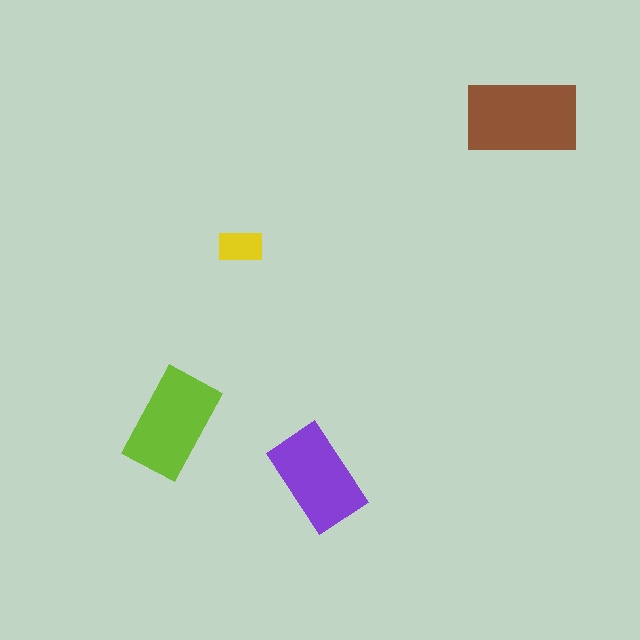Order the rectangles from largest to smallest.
the brown one, the lime one, the purple one, the yellow one.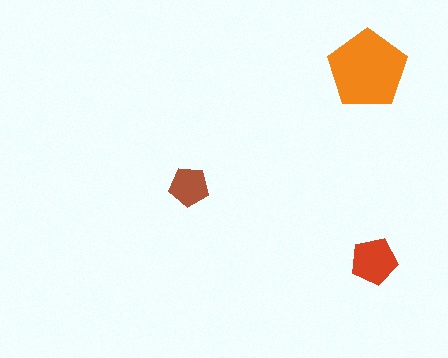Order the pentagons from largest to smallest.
the orange one, the red one, the brown one.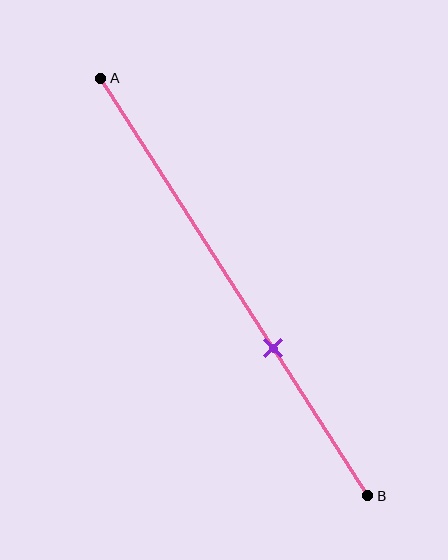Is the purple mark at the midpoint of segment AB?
No, the mark is at about 65% from A, not at the 50% midpoint.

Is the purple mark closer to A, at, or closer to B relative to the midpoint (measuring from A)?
The purple mark is closer to point B than the midpoint of segment AB.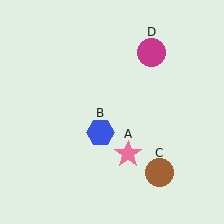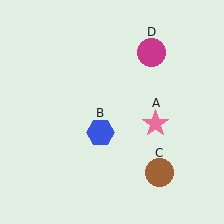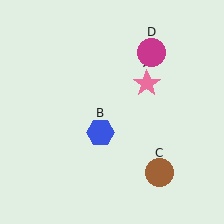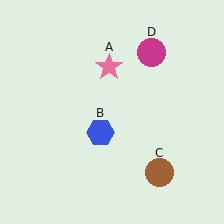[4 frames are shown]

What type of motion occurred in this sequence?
The pink star (object A) rotated counterclockwise around the center of the scene.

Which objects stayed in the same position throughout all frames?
Blue hexagon (object B) and brown circle (object C) and magenta circle (object D) remained stationary.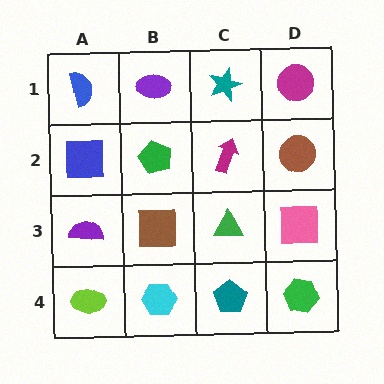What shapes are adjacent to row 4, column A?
A purple semicircle (row 3, column A), a cyan hexagon (row 4, column B).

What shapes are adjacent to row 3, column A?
A blue square (row 2, column A), a lime ellipse (row 4, column A), a brown square (row 3, column B).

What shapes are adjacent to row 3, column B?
A green pentagon (row 2, column B), a cyan hexagon (row 4, column B), a purple semicircle (row 3, column A), a green triangle (row 3, column C).